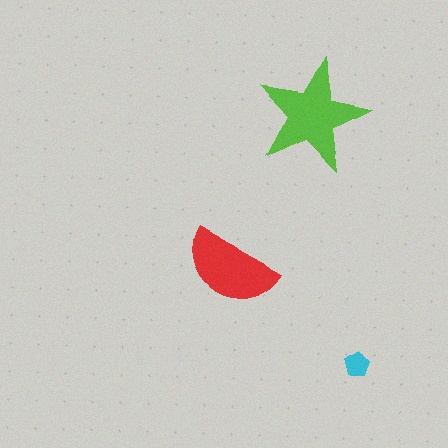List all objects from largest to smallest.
The lime star, the red semicircle, the cyan pentagon.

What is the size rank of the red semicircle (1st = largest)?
2nd.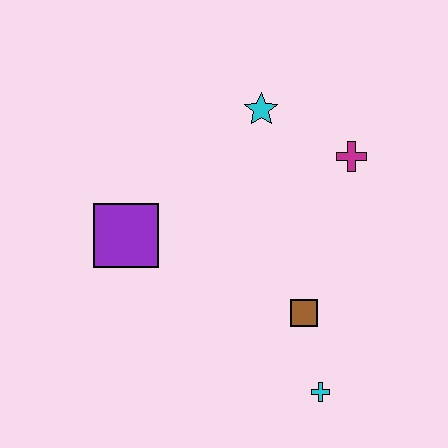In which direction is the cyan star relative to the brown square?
The cyan star is above the brown square.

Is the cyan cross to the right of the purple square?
Yes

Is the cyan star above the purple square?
Yes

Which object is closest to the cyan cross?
The brown square is closest to the cyan cross.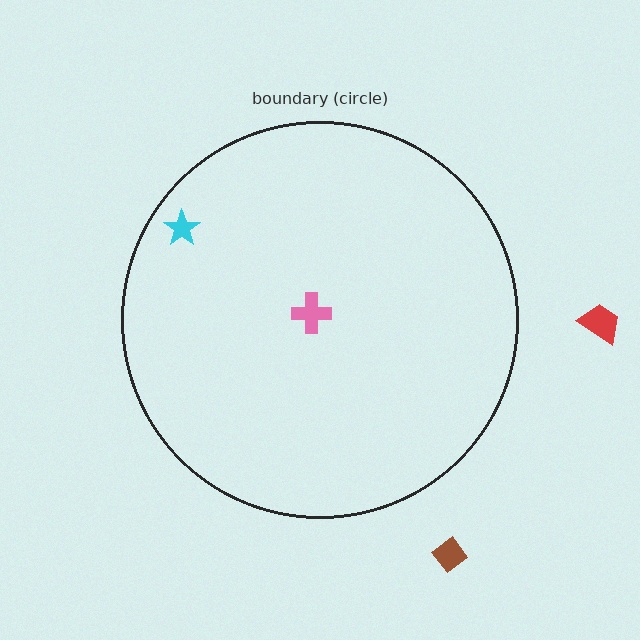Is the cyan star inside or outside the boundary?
Inside.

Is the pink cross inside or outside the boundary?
Inside.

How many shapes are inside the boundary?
2 inside, 2 outside.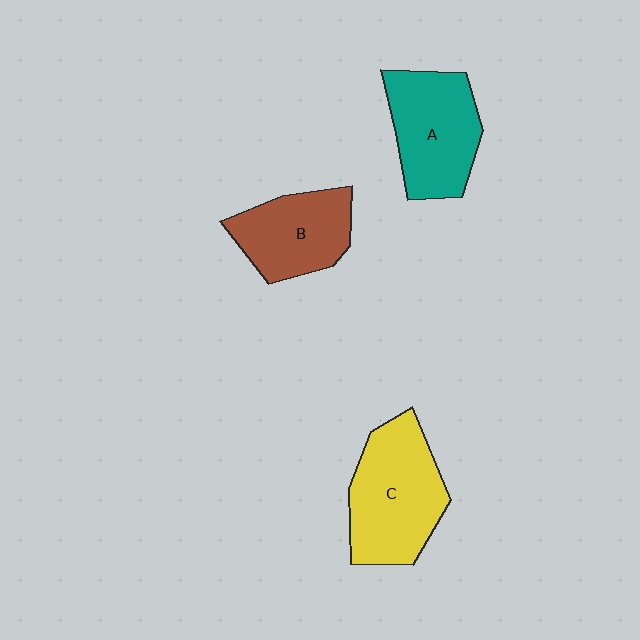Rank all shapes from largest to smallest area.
From largest to smallest: C (yellow), A (teal), B (brown).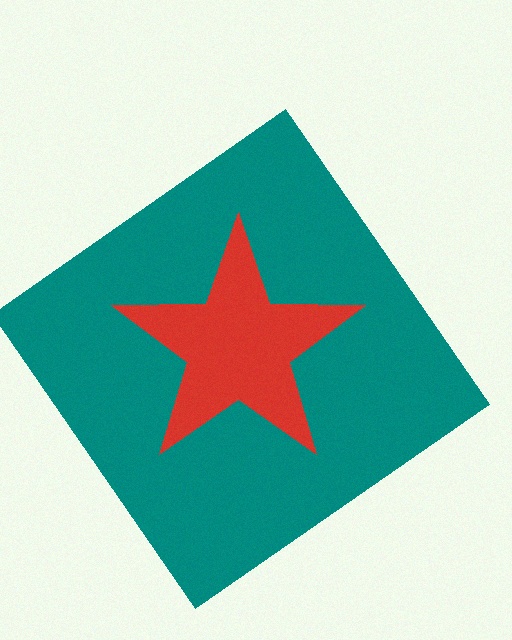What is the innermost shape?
The red star.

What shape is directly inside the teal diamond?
The red star.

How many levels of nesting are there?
2.